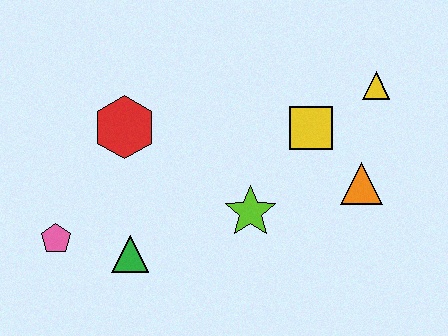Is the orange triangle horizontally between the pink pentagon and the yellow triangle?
Yes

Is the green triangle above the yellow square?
No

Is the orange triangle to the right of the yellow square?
Yes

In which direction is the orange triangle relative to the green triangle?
The orange triangle is to the right of the green triangle.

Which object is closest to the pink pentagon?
The green triangle is closest to the pink pentagon.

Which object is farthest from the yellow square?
The pink pentagon is farthest from the yellow square.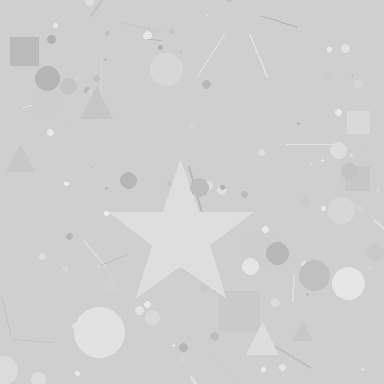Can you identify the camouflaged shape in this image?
The camouflaged shape is a star.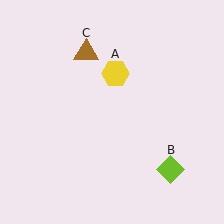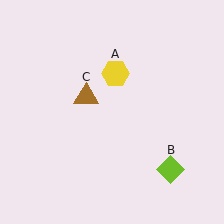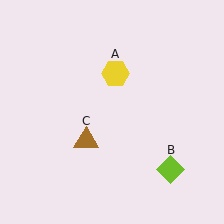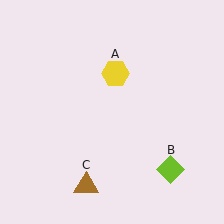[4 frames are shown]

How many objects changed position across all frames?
1 object changed position: brown triangle (object C).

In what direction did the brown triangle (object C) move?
The brown triangle (object C) moved down.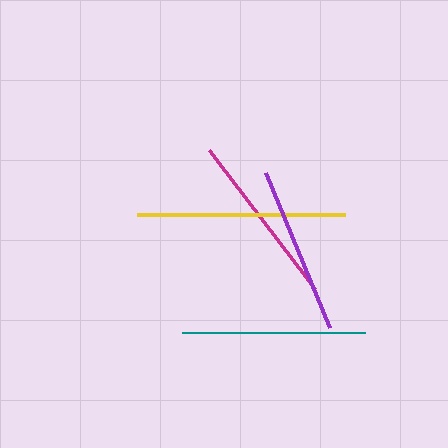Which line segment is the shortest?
The purple line is the shortest at approximately 168 pixels.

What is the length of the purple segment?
The purple segment is approximately 168 pixels long.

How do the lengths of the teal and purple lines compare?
The teal and purple lines are approximately the same length.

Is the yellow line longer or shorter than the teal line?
The yellow line is longer than the teal line.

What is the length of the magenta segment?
The magenta segment is approximately 175 pixels long.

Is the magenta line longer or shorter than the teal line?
The teal line is longer than the magenta line.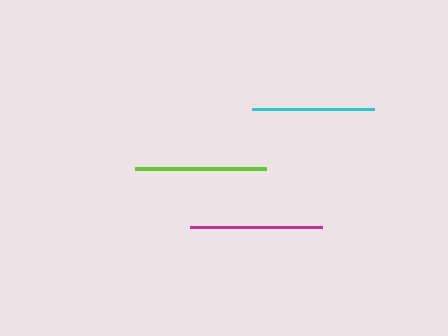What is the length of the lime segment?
The lime segment is approximately 132 pixels long.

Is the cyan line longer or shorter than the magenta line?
The magenta line is longer than the cyan line.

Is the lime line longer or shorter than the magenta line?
The magenta line is longer than the lime line.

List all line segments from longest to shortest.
From longest to shortest: magenta, lime, cyan.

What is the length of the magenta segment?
The magenta segment is approximately 132 pixels long.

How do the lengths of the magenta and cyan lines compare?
The magenta and cyan lines are approximately the same length.